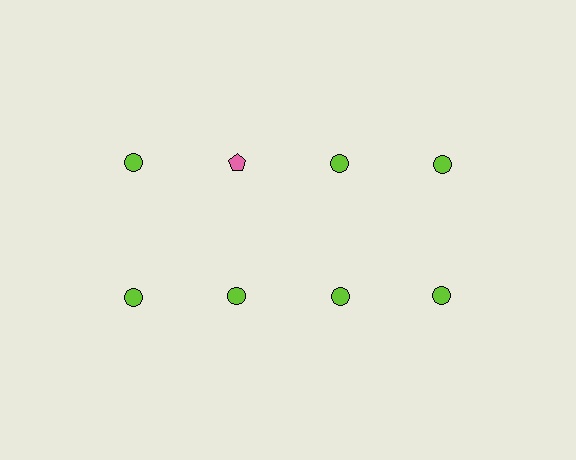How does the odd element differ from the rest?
It differs in both color (pink instead of lime) and shape (pentagon instead of circle).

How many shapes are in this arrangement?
There are 8 shapes arranged in a grid pattern.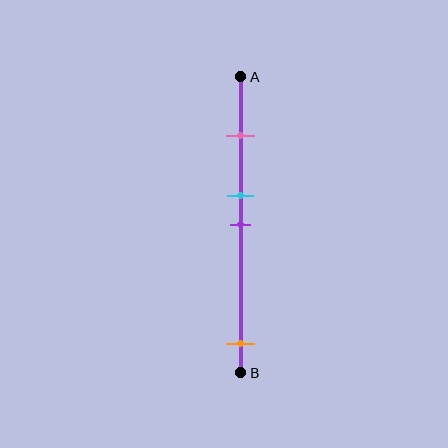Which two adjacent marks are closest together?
The cyan and purple marks are the closest adjacent pair.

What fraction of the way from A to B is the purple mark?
The purple mark is approximately 50% (0.5) of the way from A to B.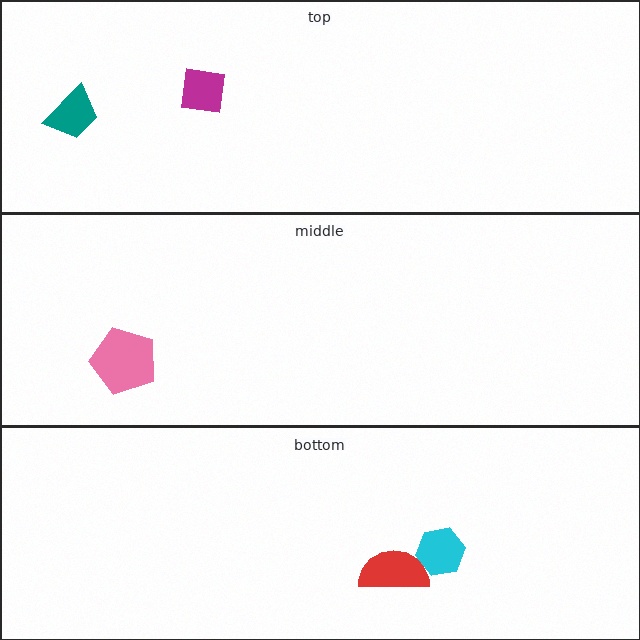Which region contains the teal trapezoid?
The top region.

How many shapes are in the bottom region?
2.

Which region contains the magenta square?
The top region.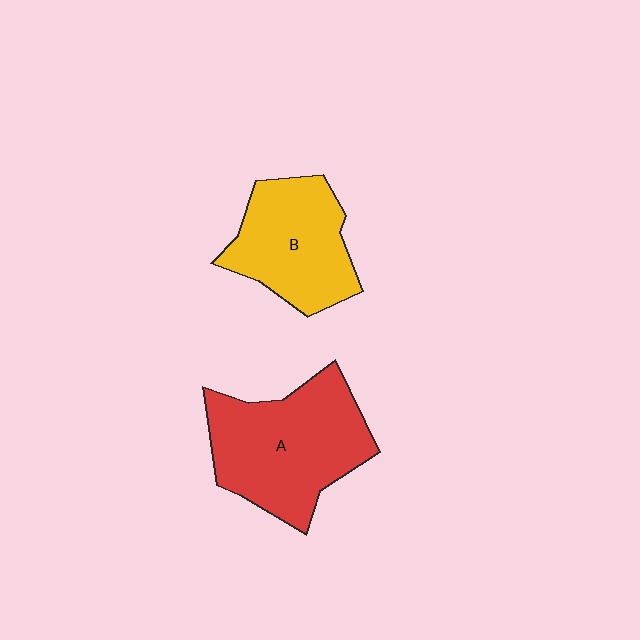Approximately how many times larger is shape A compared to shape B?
Approximately 1.3 times.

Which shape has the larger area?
Shape A (red).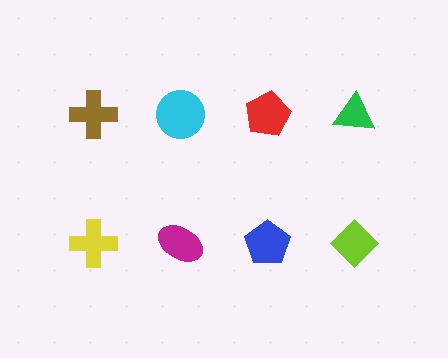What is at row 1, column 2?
A cyan circle.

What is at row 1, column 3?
A red pentagon.